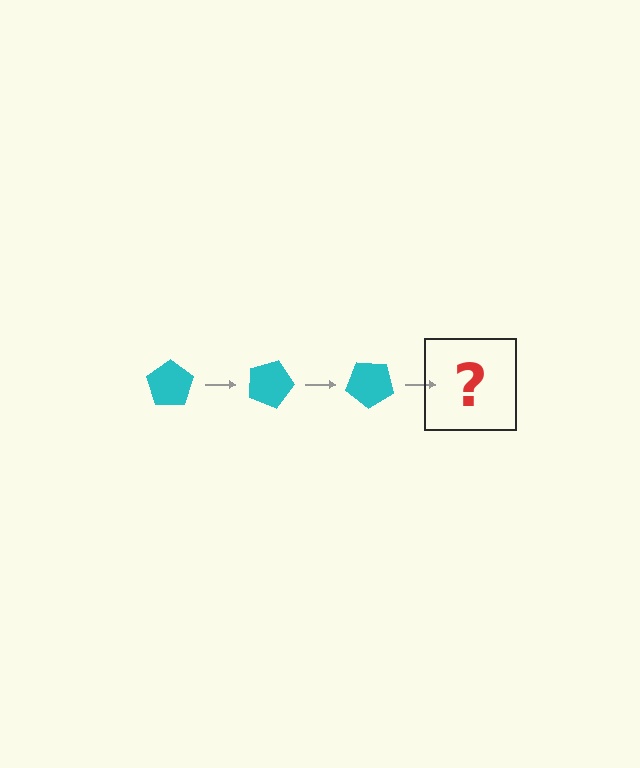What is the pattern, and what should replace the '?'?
The pattern is that the pentagon rotates 20 degrees each step. The '?' should be a cyan pentagon rotated 60 degrees.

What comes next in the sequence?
The next element should be a cyan pentagon rotated 60 degrees.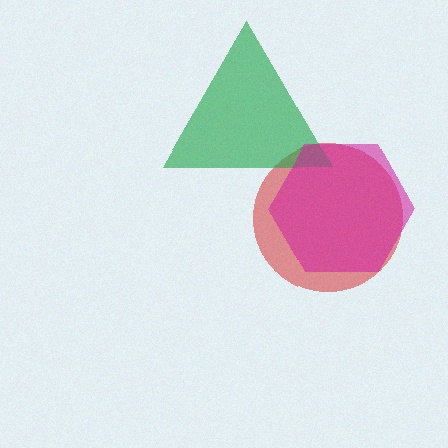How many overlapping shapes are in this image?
There are 3 overlapping shapes in the image.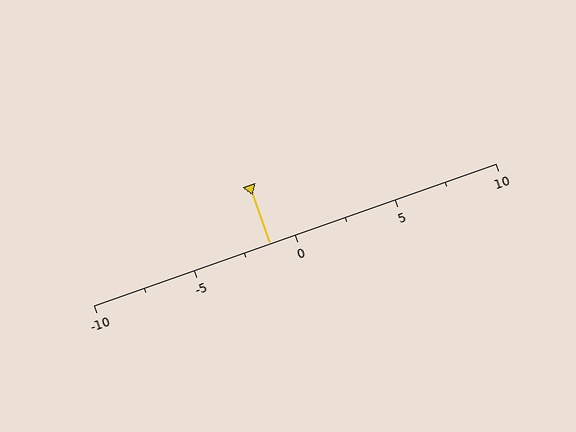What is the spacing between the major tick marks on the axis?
The major ticks are spaced 5 apart.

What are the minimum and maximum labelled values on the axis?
The axis runs from -10 to 10.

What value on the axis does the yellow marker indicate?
The marker indicates approximately -1.2.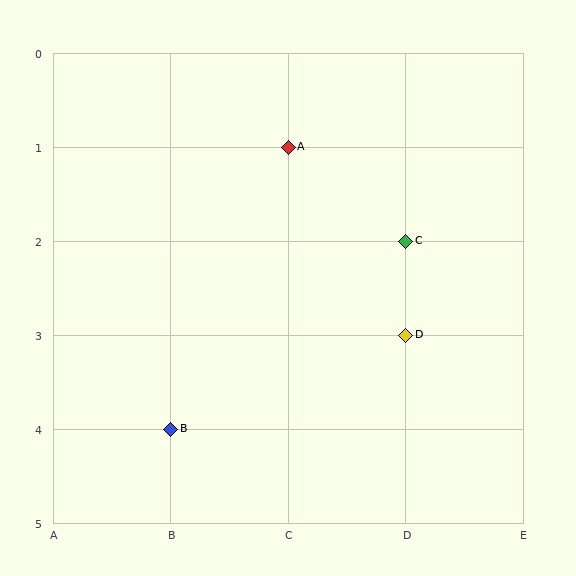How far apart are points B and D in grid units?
Points B and D are 2 columns and 1 row apart (about 2.2 grid units diagonally).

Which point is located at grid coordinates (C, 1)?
Point A is at (C, 1).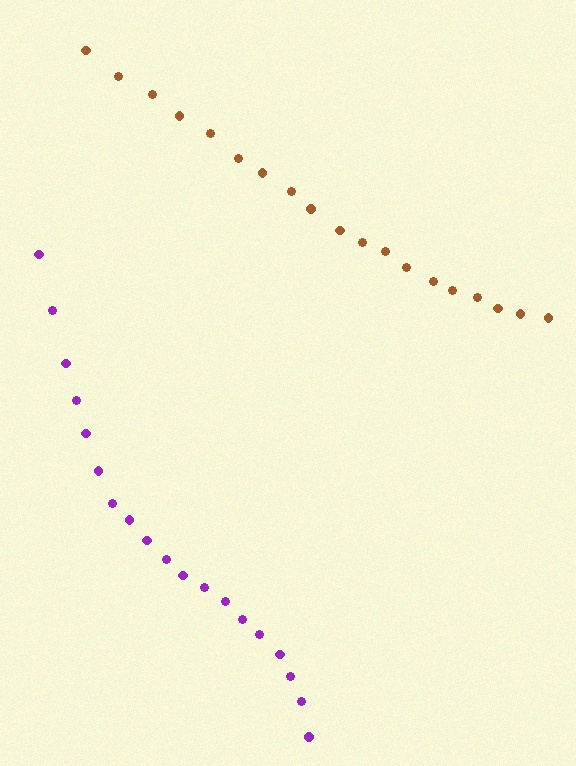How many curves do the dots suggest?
There are 2 distinct paths.